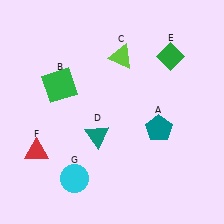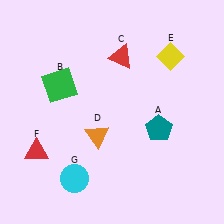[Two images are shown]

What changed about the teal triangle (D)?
In Image 1, D is teal. In Image 2, it changed to orange.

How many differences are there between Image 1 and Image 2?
There are 3 differences between the two images.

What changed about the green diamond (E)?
In Image 1, E is green. In Image 2, it changed to yellow.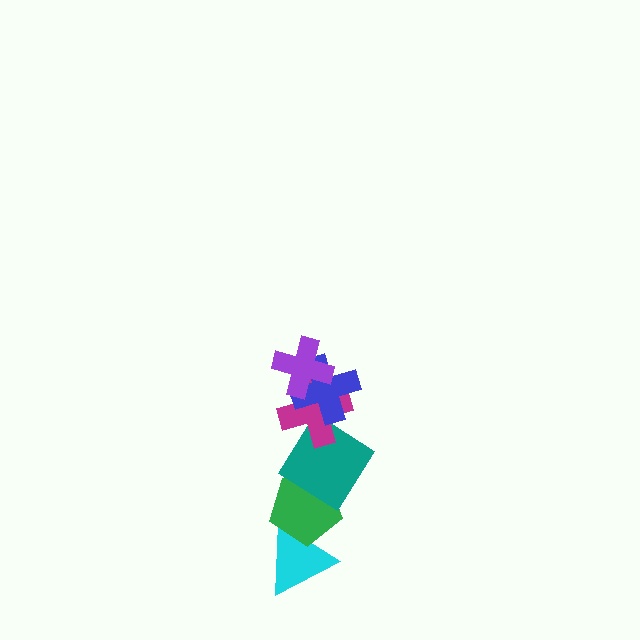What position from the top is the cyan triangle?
The cyan triangle is 6th from the top.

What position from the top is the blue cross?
The blue cross is 2nd from the top.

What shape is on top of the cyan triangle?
The green pentagon is on top of the cyan triangle.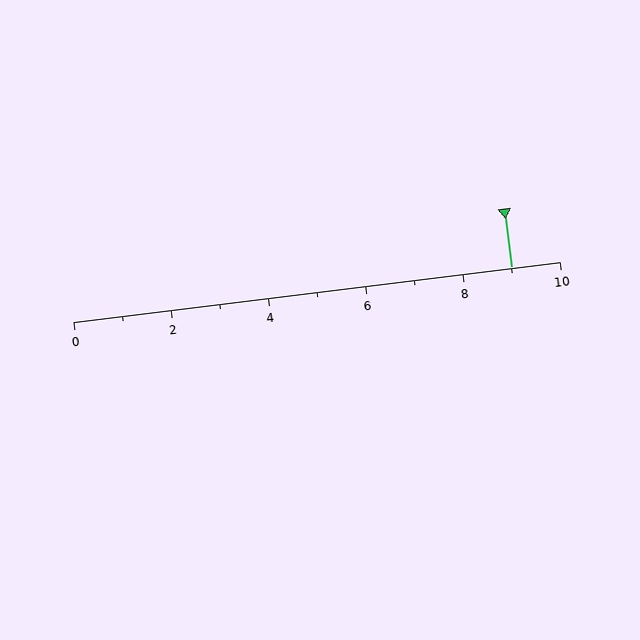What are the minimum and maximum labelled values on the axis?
The axis runs from 0 to 10.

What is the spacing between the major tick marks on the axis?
The major ticks are spaced 2 apart.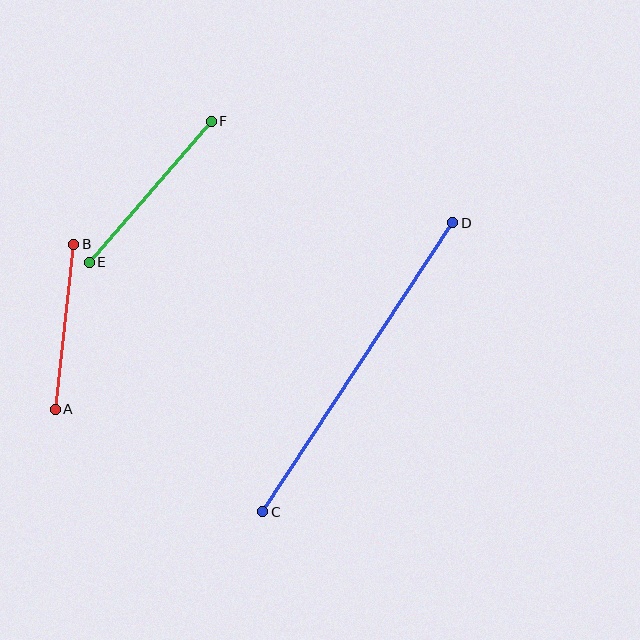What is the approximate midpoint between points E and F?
The midpoint is at approximately (150, 192) pixels.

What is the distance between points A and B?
The distance is approximately 166 pixels.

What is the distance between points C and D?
The distance is approximately 346 pixels.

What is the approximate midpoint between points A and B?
The midpoint is at approximately (65, 327) pixels.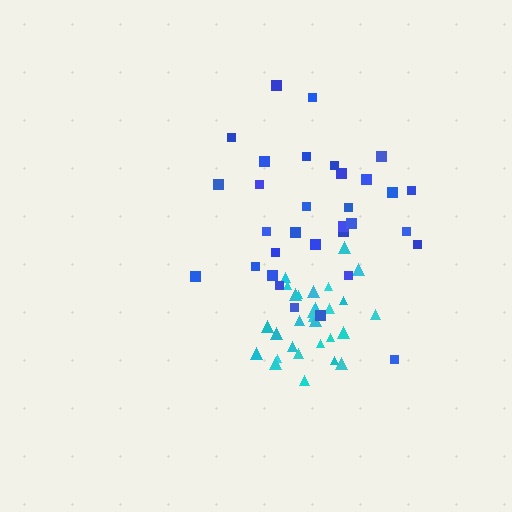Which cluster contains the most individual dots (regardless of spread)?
Blue (32).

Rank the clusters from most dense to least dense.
cyan, blue.